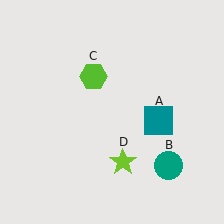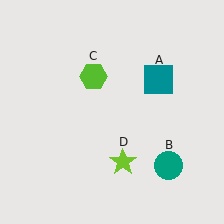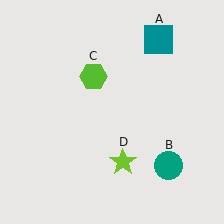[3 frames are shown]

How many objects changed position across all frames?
1 object changed position: teal square (object A).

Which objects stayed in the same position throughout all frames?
Teal circle (object B) and lime hexagon (object C) and lime star (object D) remained stationary.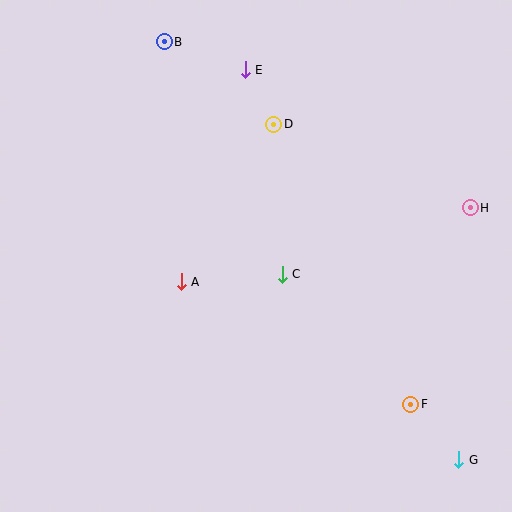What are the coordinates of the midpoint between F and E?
The midpoint between F and E is at (328, 237).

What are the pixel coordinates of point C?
Point C is at (282, 274).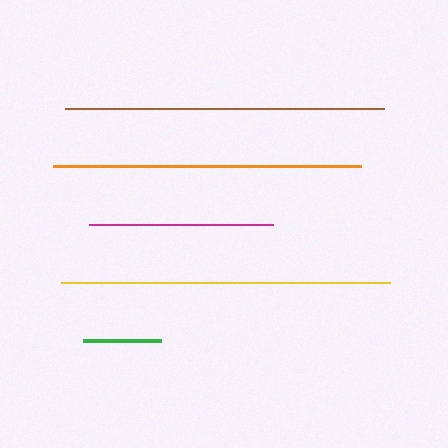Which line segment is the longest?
The yellow line is the longest at approximately 329 pixels.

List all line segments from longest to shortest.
From longest to shortest: yellow, brown, orange, magenta, green.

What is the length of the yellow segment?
The yellow segment is approximately 329 pixels long.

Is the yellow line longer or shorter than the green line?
The yellow line is longer than the green line.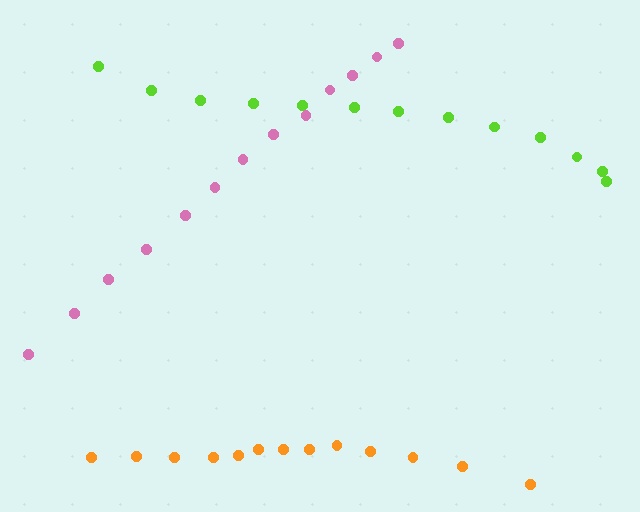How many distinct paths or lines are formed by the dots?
There are 3 distinct paths.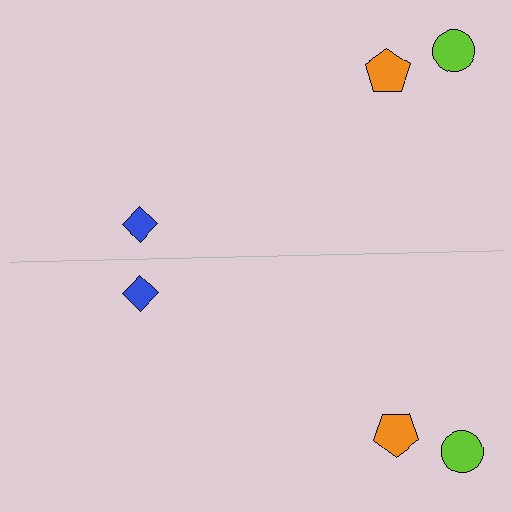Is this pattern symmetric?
Yes, this pattern has bilateral (reflection) symmetry.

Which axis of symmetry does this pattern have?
The pattern has a horizontal axis of symmetry running through the center of the image.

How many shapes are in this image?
There are 6 shapes in this image.